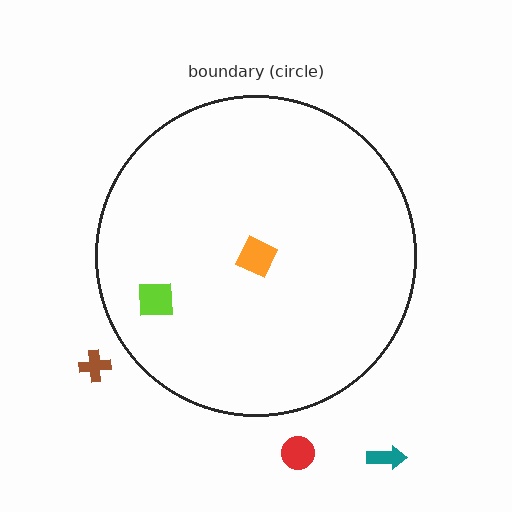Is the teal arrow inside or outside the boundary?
Outside.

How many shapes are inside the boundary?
2 inside, 3 outside.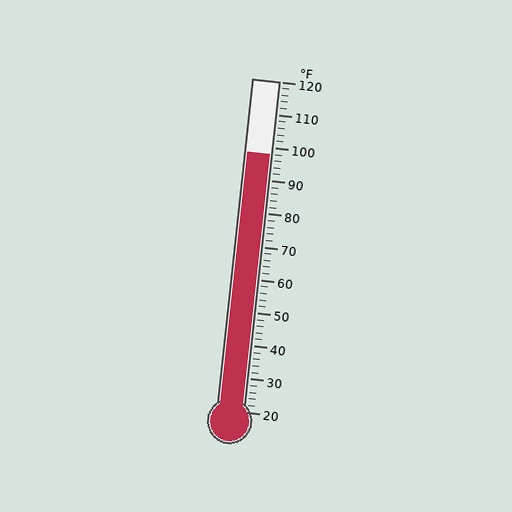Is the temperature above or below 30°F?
The temperature is above 30°F.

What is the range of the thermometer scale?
The thermometer scale ranges from 20°F to 120°F.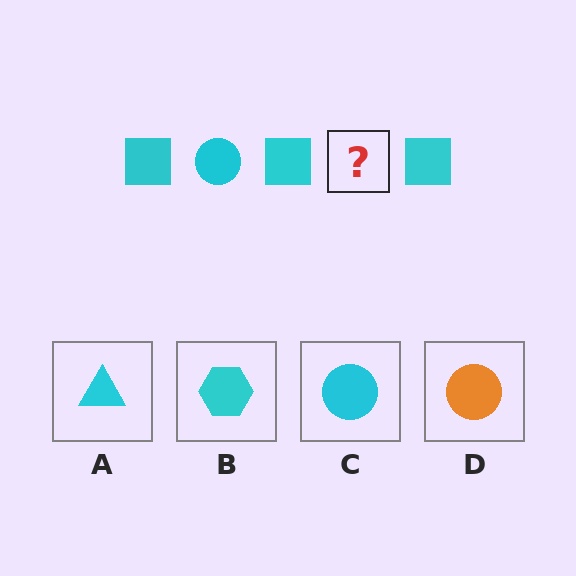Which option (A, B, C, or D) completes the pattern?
C.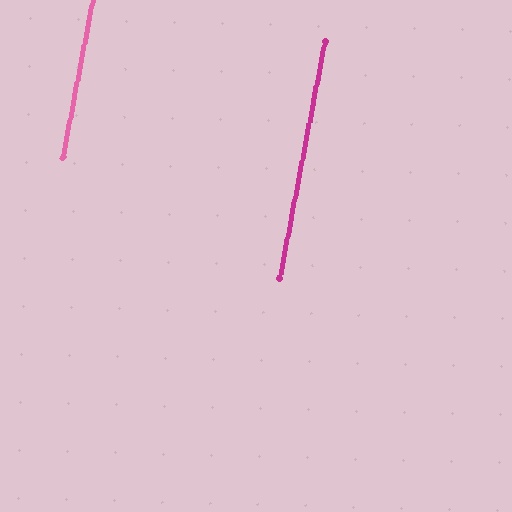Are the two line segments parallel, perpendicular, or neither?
Parallel — their directions differ by only 0.0°.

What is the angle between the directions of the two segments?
Approximately 0 degrees.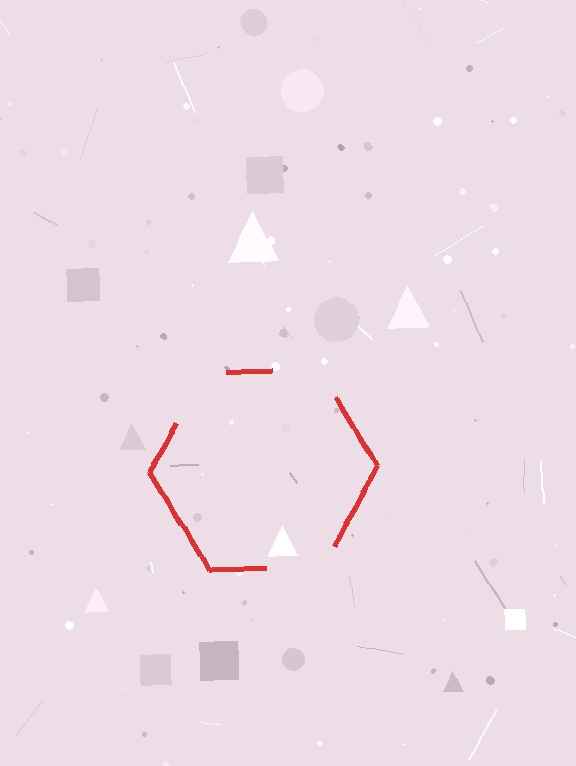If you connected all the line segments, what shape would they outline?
They would outline a hexagon.